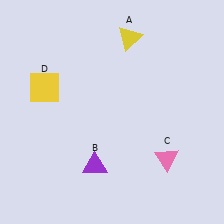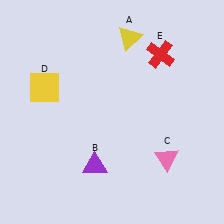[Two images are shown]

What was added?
A red cross (E) was added in Image 2.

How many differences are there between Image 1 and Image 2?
There is 1 difference between the two images.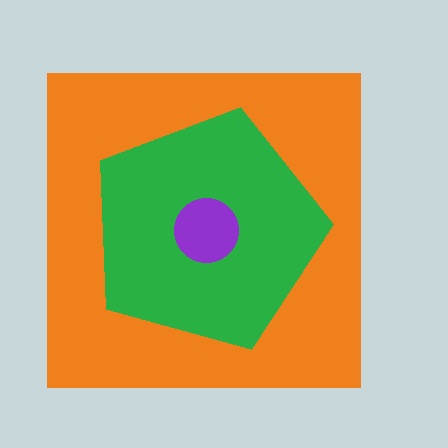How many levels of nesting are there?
3.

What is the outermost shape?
The orange square.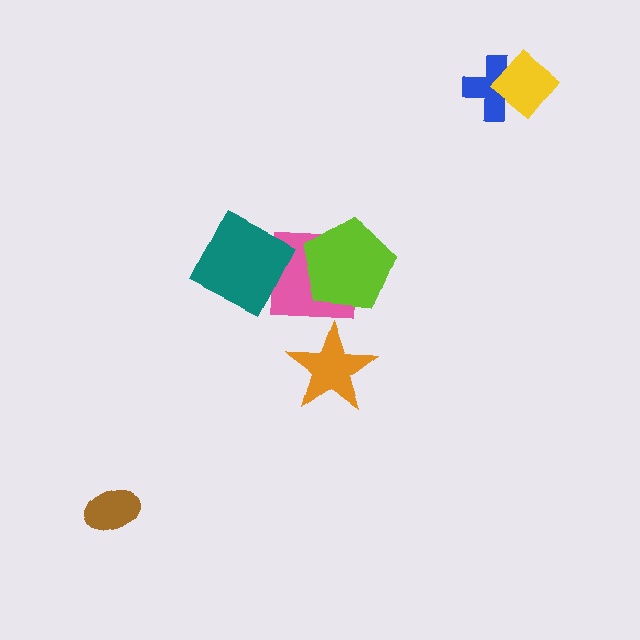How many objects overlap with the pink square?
1 object overlaps with the pink square.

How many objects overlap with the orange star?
0 objects overlap with the orange star.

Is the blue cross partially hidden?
Yes, it is partially covered by another shape.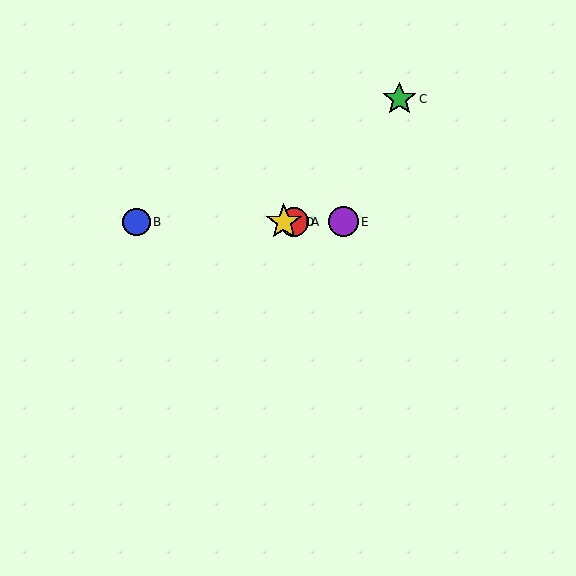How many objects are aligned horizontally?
4 objects (A, B, D, E) are aligned horizontally.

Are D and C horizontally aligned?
No, D is at y≈222 and C is at y≈99.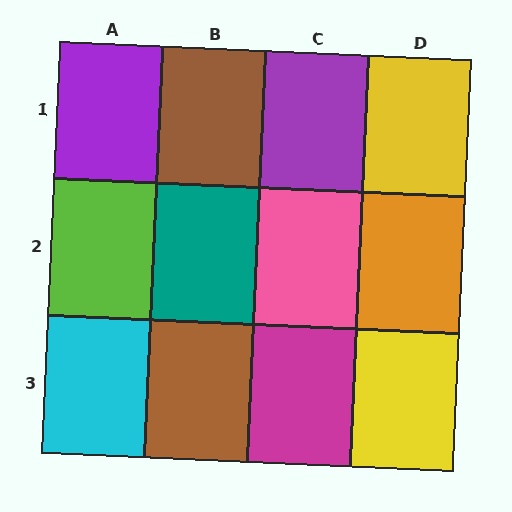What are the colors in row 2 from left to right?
Lime, teal, pink, orange.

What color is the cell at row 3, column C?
Magenta.